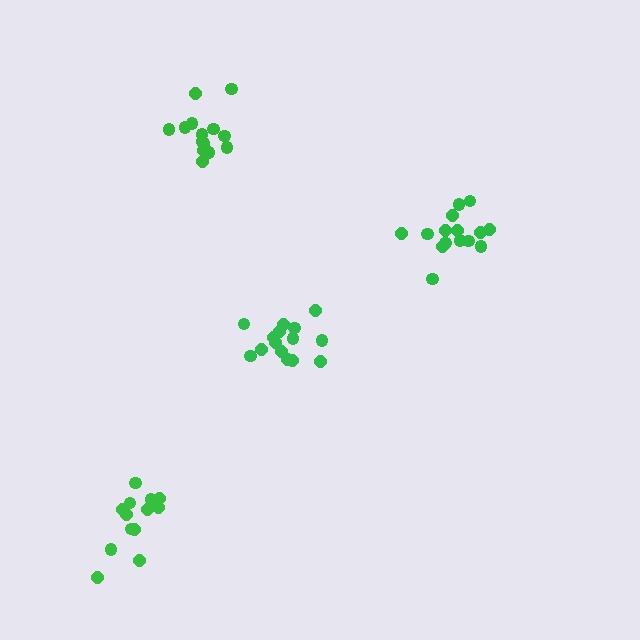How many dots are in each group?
Group 1: 15 dots, Group 2: 15 dots, Group 3: 14 dots, Group 4: 13 dots (57 total).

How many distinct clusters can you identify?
There are 4 distinct clusters.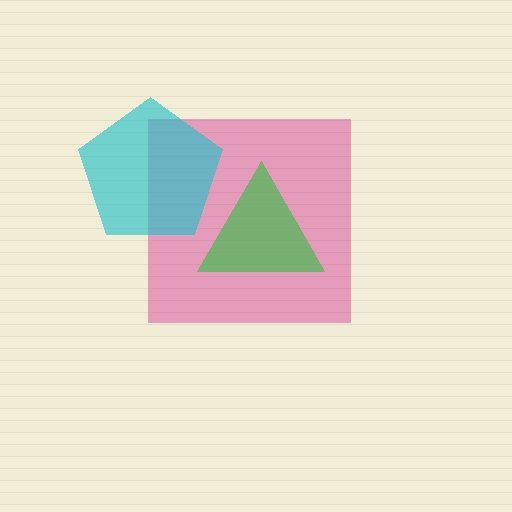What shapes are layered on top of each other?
The layered shapes are: a magenta square, a green triangle, a cyan pentagon.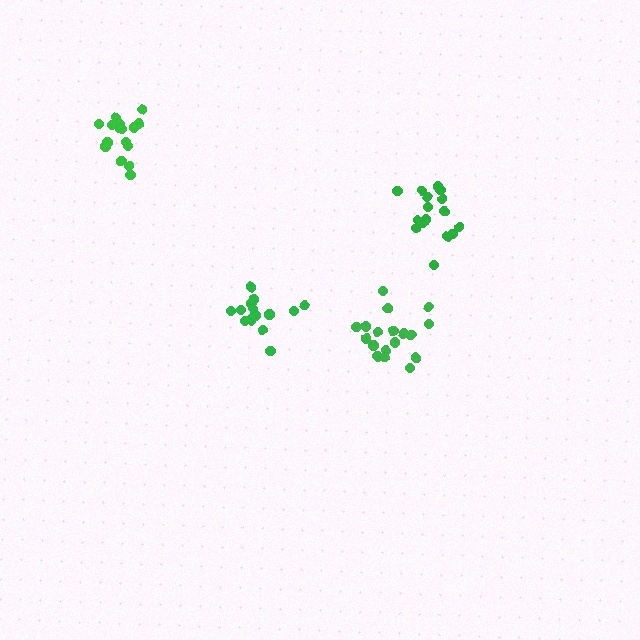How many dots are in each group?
Group 1: 19 dots, Group 2: 17 dots, Group 3: 17 dots, Group 4: 14 dots (67 total).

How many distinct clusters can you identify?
There are 4 distinct clusters.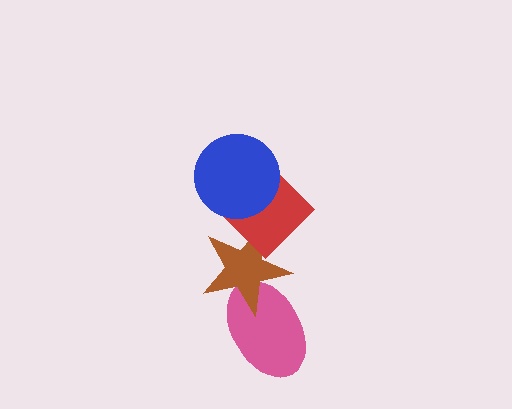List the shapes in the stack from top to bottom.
From top to bottom: the blue circle, the red diamond, the brown star, the pink ellipse.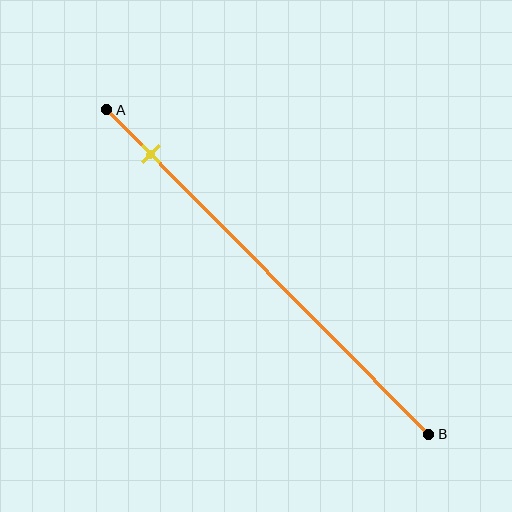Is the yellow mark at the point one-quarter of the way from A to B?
No, the mark is at about 15% from A, not at the 25% one-quarter point.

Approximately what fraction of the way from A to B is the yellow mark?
The yellow mark is approximately 15% of the way from A to B.